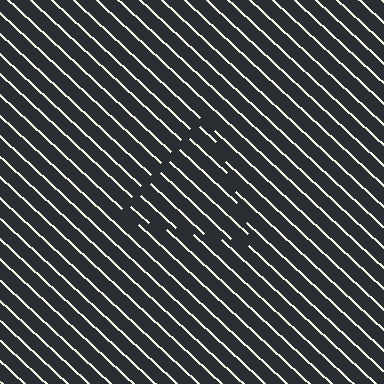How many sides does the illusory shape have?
3 sides — the line-ends trace a triangle.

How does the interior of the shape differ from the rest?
The interior of the shape contains the same grating, shifted by half a period — the contour is defined by the phase discontinuity where line-ends from the inner and outer gratings abut.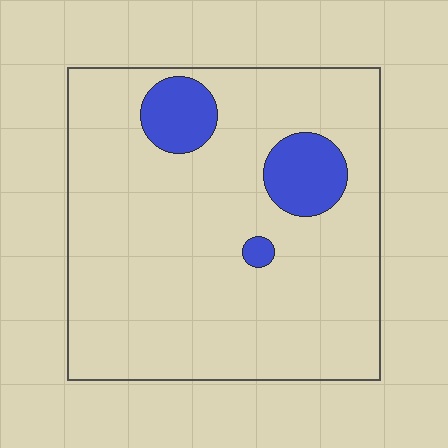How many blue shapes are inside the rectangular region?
3.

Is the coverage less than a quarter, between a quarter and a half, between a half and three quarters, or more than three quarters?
Less than a quarter.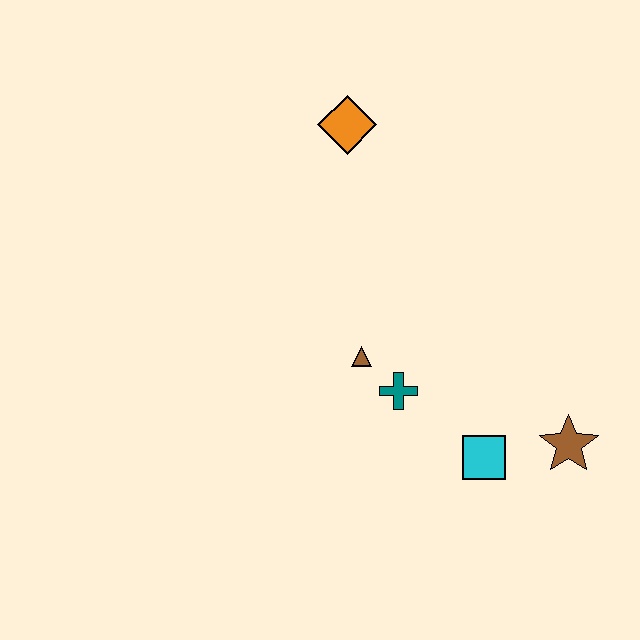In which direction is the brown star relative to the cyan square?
The brown star is to the right of the cyan square.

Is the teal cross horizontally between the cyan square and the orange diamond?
Yes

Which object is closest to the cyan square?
The brown star is closest to the cyan square.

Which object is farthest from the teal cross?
The orange diamond is farthest from the teal cross.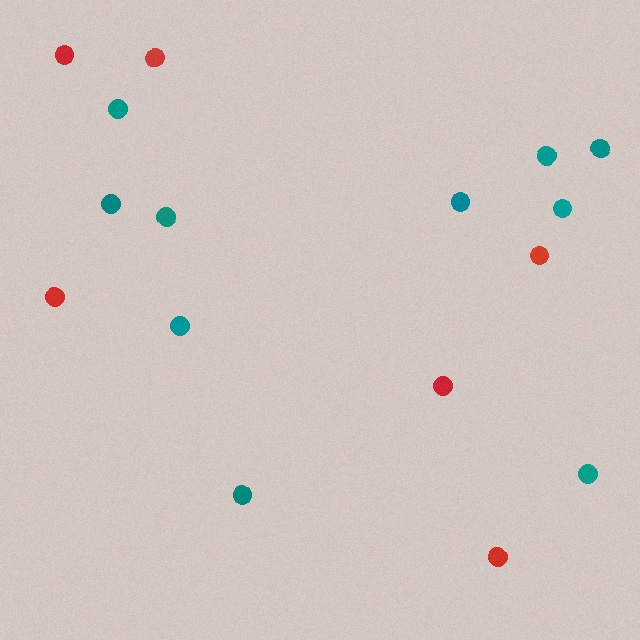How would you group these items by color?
There are 2 groups: one group of red circles (6) and one group of teal circles (10).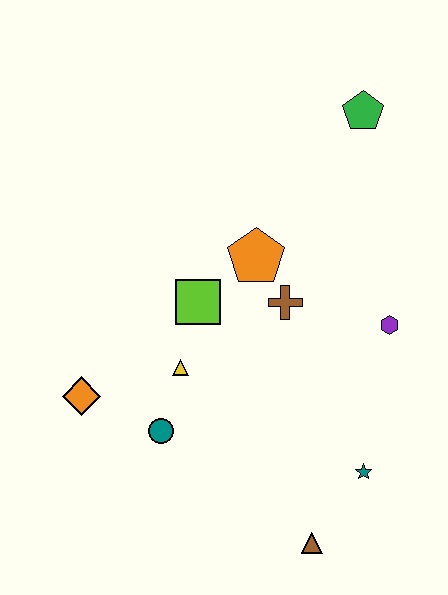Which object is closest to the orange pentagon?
The brown cross is closest to the orange pentagon.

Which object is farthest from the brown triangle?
The green pentagon is farthest from the brown triangle.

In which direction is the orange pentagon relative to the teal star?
The orange pentagon is above the teal star.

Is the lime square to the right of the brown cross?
No